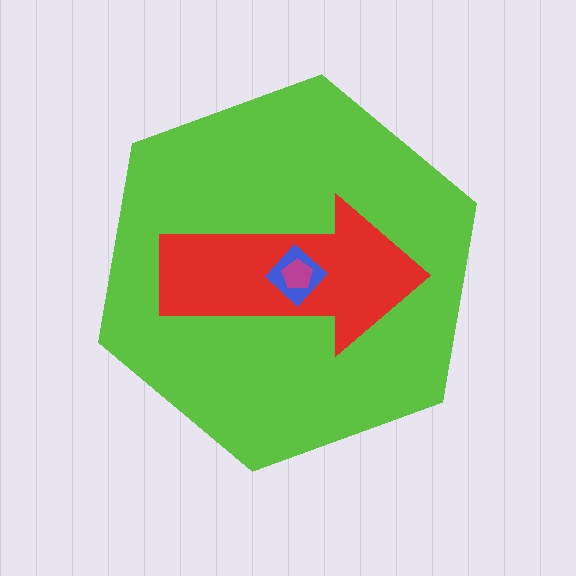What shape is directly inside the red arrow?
The blue diamond.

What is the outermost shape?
The lime hexagon.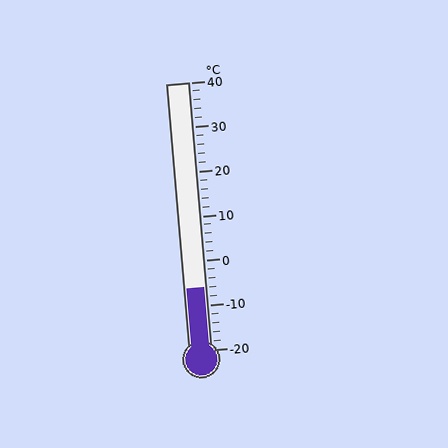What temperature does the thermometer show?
The thermometer shows approximately -6°C.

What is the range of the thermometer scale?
The thermometer scale ranges from -20°C to 40°C.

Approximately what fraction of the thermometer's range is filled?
The thermometer is filled to approximately 25% of its range.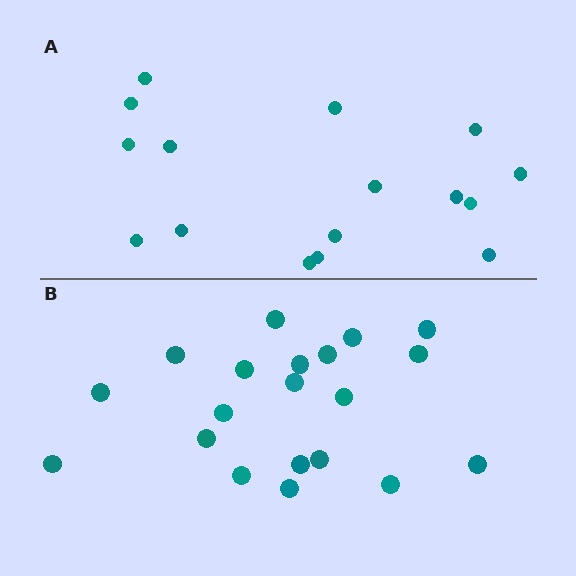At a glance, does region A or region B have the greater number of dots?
Region B (the bottom region) has more dots.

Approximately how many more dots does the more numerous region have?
Region B has about 4 more dots than region A.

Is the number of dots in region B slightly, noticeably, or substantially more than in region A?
Region B has noticeably more, but not dramatically so. The ratio is roughly 1.2 to 1.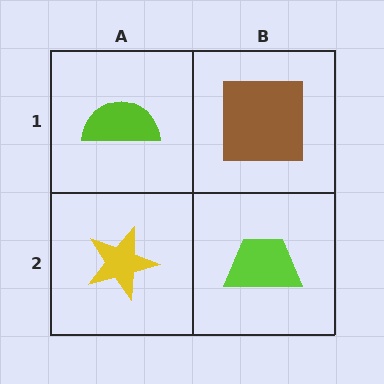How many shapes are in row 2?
2 shapes.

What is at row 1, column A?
A lime semicircle.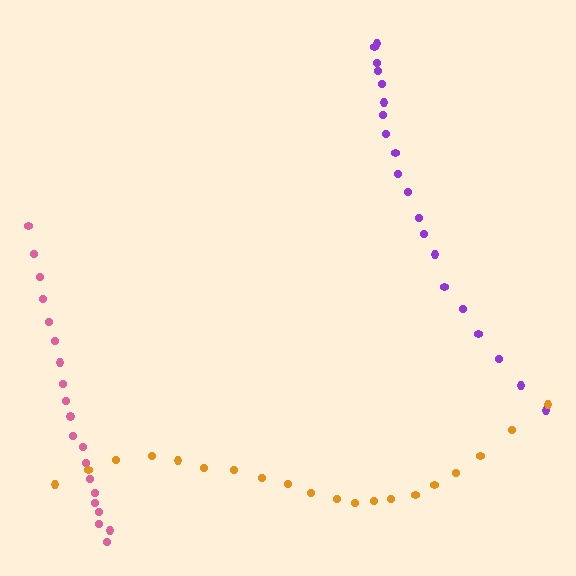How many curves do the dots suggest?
There are 3 distinct paths.